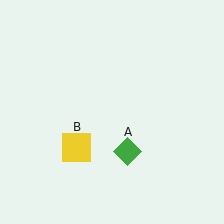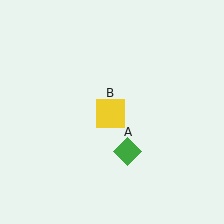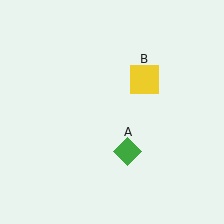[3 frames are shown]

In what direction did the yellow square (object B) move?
The yellow square (object B) moved up and to the right.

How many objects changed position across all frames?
1 object changed position: yellow square (object B).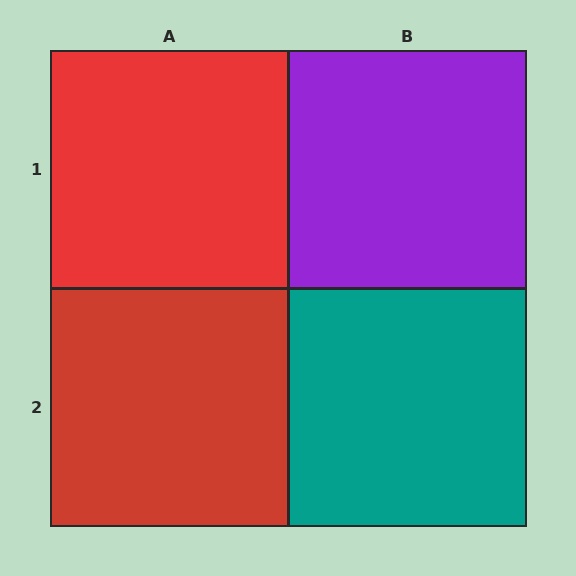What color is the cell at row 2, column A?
Red.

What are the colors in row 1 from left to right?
Red, purple.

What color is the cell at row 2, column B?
Teal.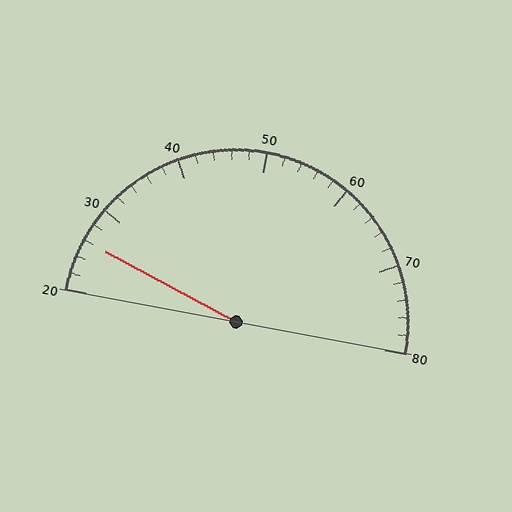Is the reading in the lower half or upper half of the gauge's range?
The reading is in the lower half of the range (20 to 80).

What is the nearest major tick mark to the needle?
The nearest major tick mark is 30.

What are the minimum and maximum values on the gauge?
The gauge ranges from 20 to 80.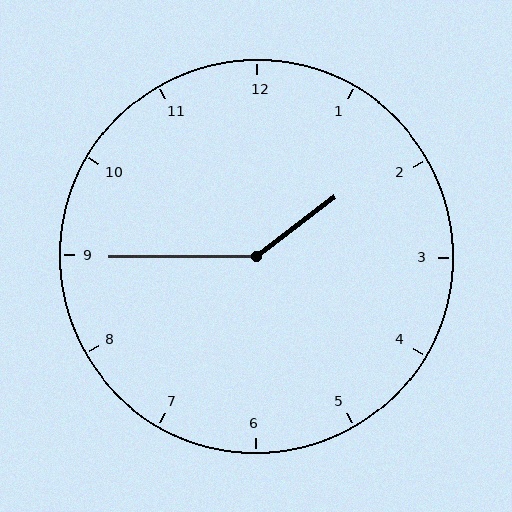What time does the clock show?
1:45.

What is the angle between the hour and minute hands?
Approximately 142 degrees.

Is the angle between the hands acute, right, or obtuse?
It is obtuse.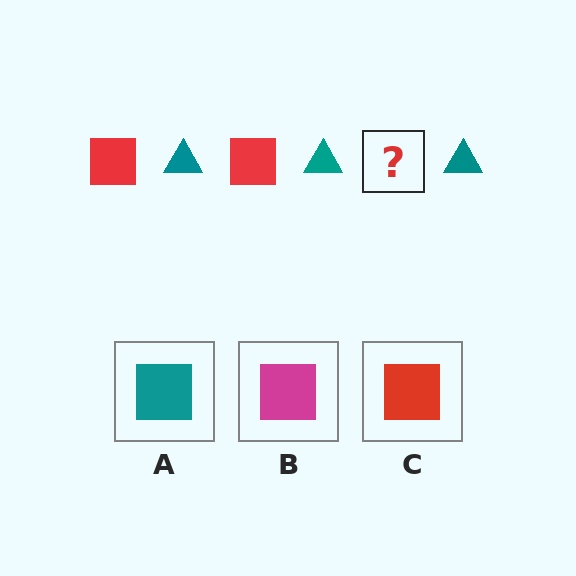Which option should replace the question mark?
Option C.